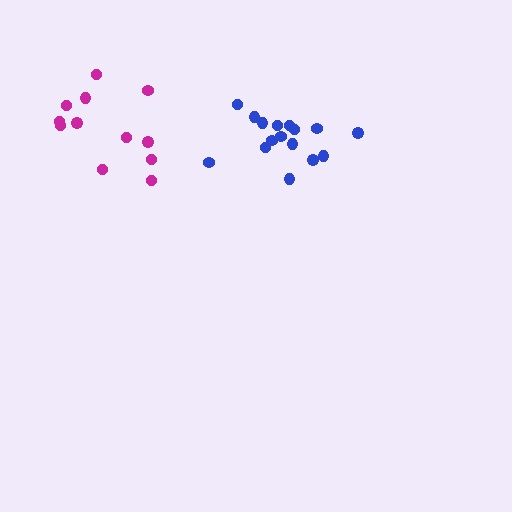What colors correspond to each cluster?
The clusters are colored: blue, magenta.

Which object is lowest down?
The blue cluster is bottommost.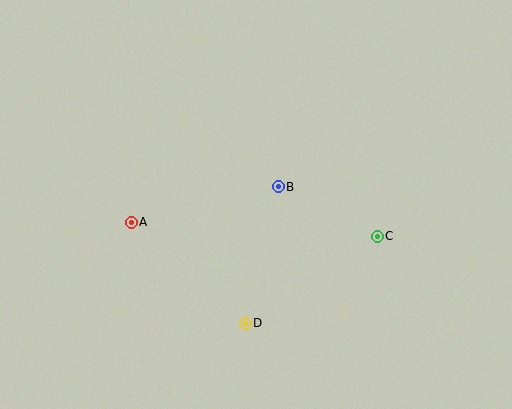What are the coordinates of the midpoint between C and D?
The midpoint between C and D is at (311, 280).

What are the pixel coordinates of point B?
Point B is at (278, 187).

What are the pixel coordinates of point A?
Point A is at (131, 222).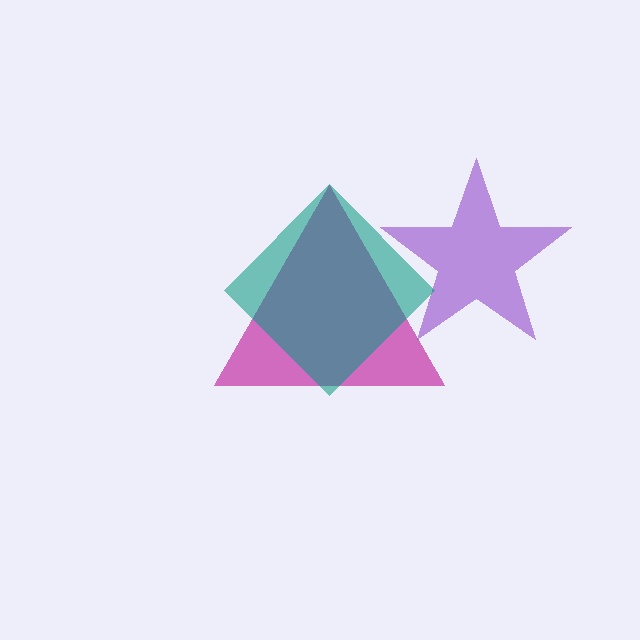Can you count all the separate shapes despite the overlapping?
Yes, there are 3 separate shapes.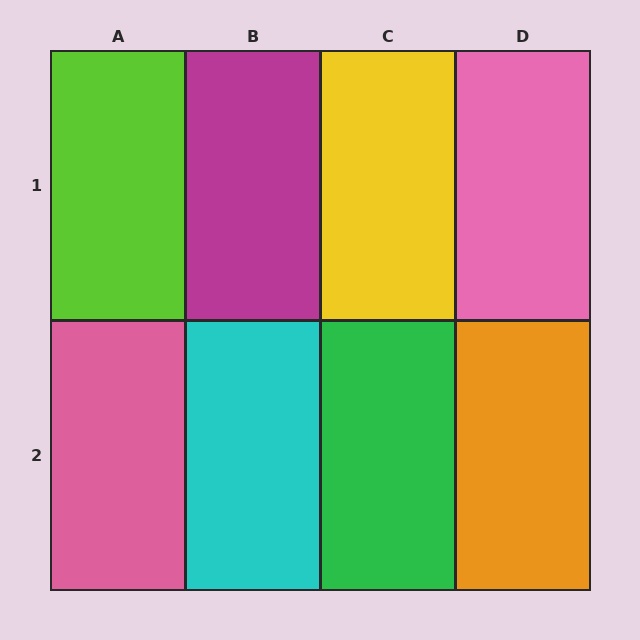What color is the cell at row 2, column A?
Pink.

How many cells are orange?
1 cell is orange.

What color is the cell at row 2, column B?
Cyan.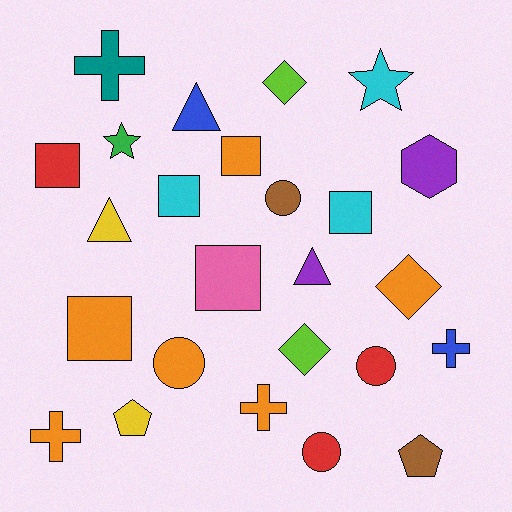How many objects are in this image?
There are 25 objects.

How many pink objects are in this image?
There is 1 pink object.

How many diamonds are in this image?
There are 3 diamonds.